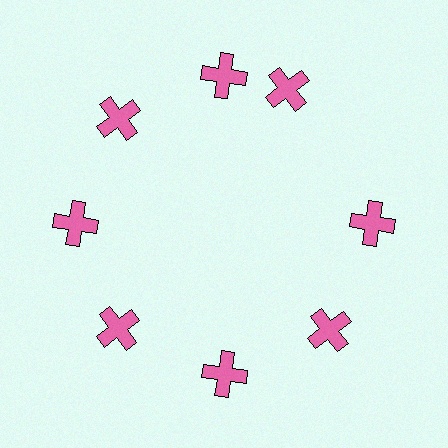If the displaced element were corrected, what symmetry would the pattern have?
It would have 8-fold rotational symmetry — the pattern would map onto itself every 45 degrees.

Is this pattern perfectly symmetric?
No. The 8 pink crosses are arranged in a ring, but one element near the 2 o'clock position is rotated out of alignment along the ring, breaking the 8-fold rotational symmetry.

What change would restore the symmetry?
The symmetry would be restored by rotating it back into even spacing with its neighbors so that all 8 crosses sit at equal angles and equal distance from the center.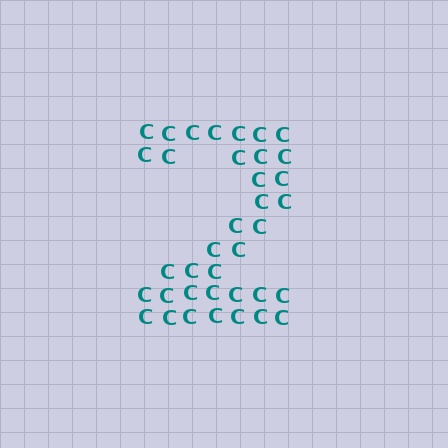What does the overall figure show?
The overall figure shows the digit 2.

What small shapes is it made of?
It is made of small letter C's.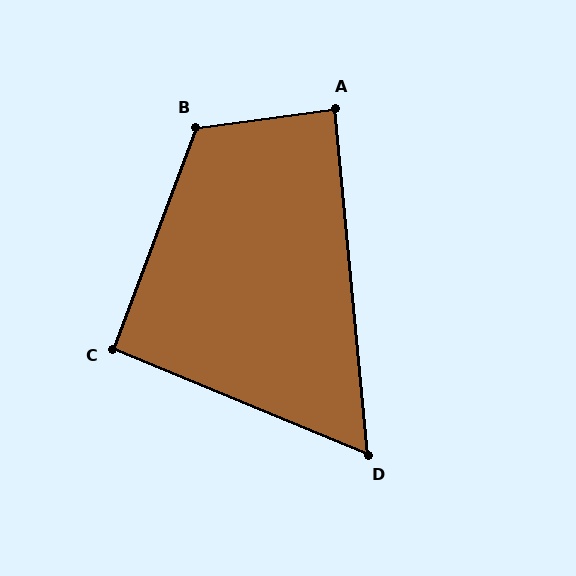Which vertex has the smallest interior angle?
D, at approximately 62 degrees.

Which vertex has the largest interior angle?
B, at approximately 118 degrees.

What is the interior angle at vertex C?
Approximately 92 degrees (approximately right).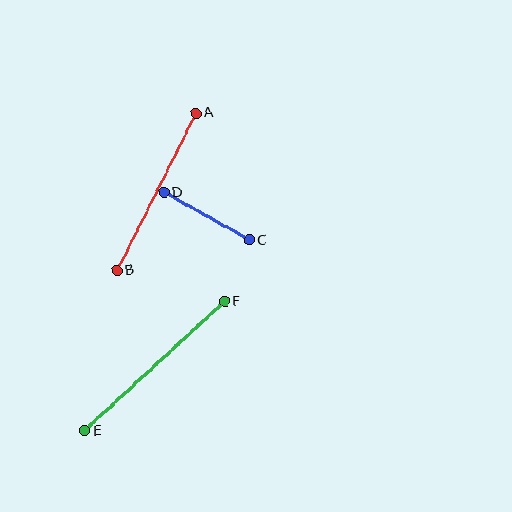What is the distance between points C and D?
The distance is approximately 98 pixels.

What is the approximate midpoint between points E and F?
The midpoint is at approximately (155, 366) pixels.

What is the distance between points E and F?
The distance is approximately 191 pixels.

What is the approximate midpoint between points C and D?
The midpoint is at approximately (207, 216) pixels.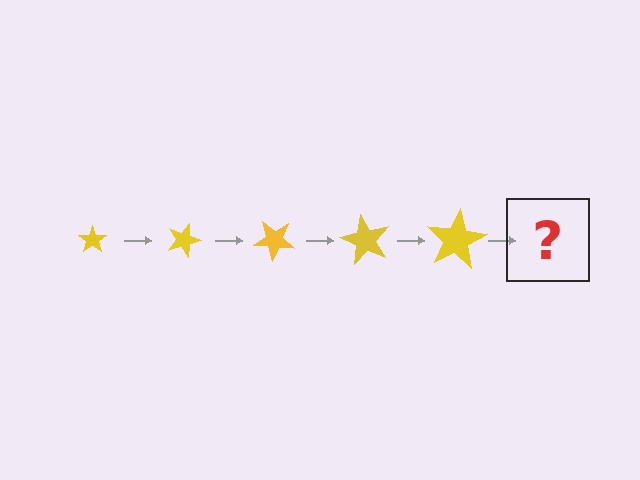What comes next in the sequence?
The next element should be a star, larger than the previous one and rotated 100 degrees from the start.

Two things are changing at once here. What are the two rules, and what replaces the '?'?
The two rules are that the star grows larger each step and it rotates 20 degrees each step. The '?' should be a star, larger than the previous one and rotated 100 degrees from the start.